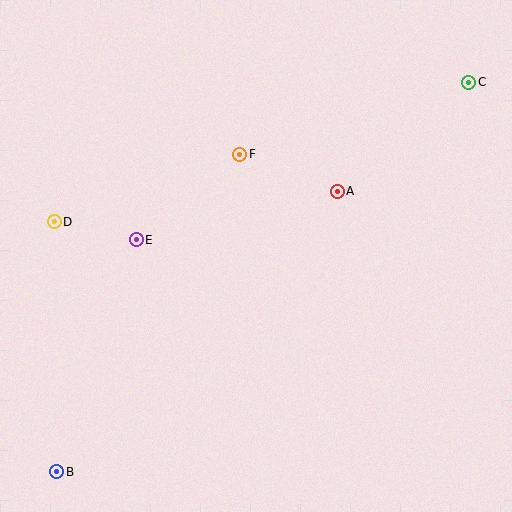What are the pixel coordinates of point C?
Point C is at (469, 82).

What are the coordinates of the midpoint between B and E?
The midpoint between B and E is at (96, 356).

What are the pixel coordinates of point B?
Point B is at (57, 472).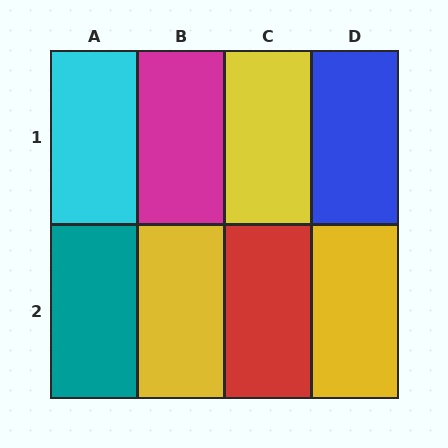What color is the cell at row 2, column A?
Teal.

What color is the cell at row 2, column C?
Red.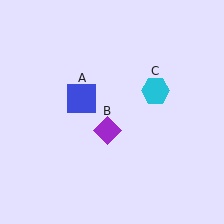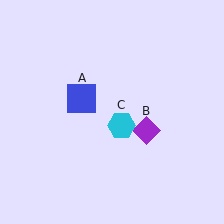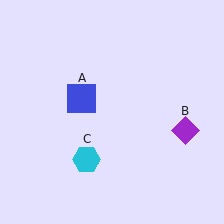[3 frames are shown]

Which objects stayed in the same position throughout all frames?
Blue square (object A) remained stationary.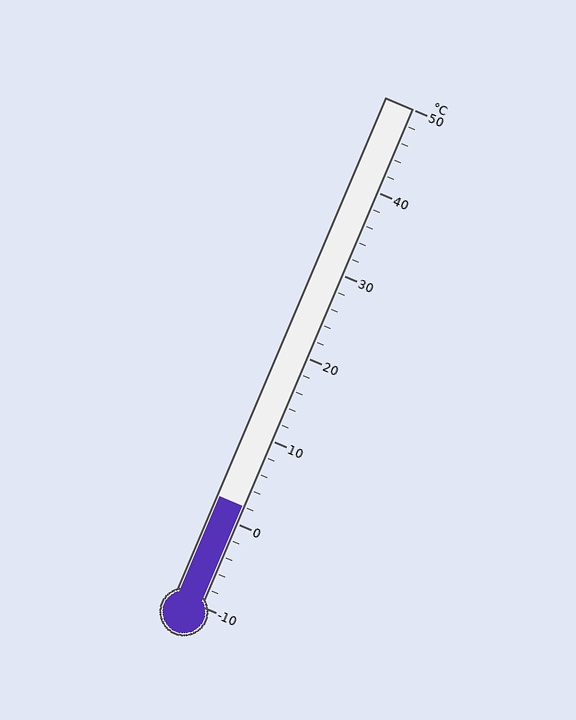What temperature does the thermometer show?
The thermometer shows approximately 2°C.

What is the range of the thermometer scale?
The thermometer scale ranges from -10°C to 50°C.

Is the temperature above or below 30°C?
The temperature is below 30°C.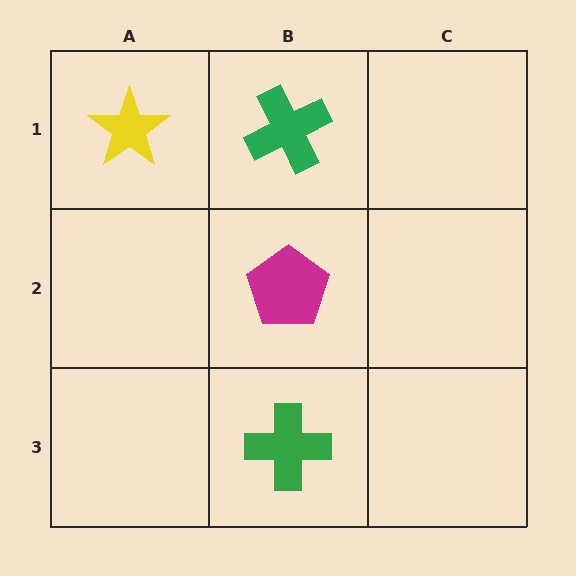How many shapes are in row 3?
1 shape.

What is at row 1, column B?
A green cross.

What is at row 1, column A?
A yellow star.